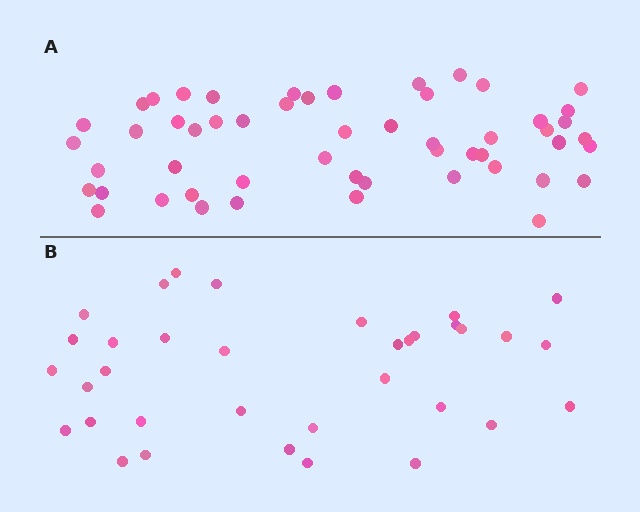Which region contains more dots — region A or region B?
Region A (the top region) has more dots.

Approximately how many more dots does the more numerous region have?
Region A has approximately 20 more dots than region B.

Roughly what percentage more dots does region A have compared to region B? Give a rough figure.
About 50% more.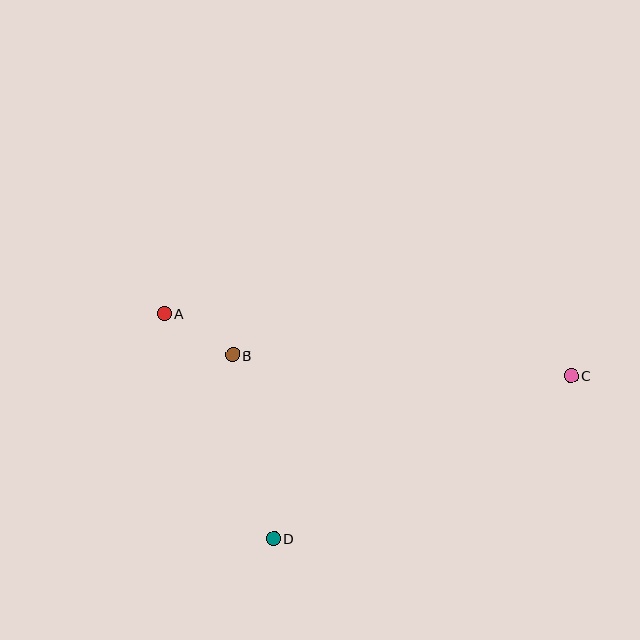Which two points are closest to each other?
Points A and B are closest to each other.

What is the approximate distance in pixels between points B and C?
The distance between B and C is approximately 339 pixels.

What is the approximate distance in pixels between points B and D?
The distance between B and D is approximately 189 pixels.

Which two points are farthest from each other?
Points A and C are farthest from each other.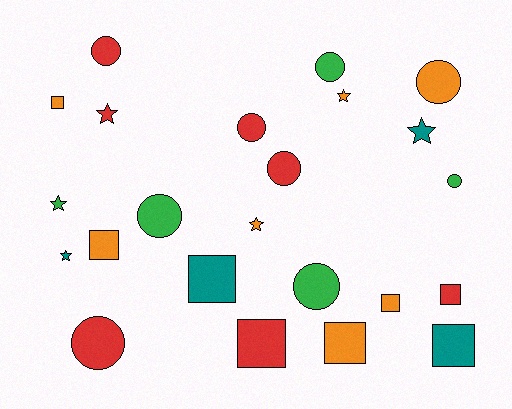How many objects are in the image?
There are 23 objects.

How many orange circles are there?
There is 1 orange circle.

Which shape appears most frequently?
Circle, with 9 objects.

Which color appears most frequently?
Orange, with 7 objects.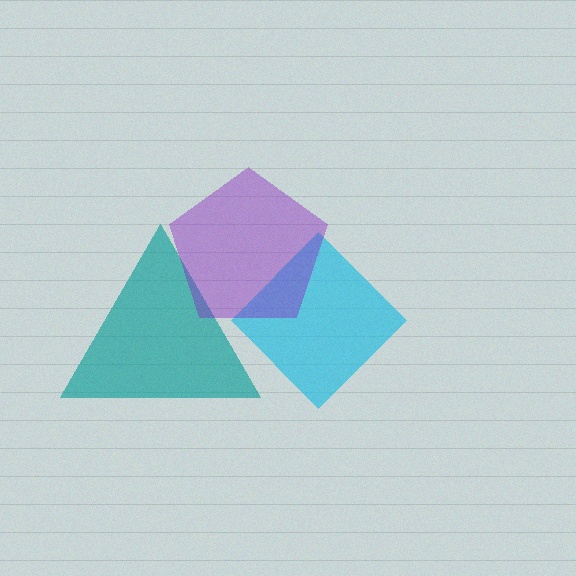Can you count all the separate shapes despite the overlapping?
Yes, there are 3 separate shapes.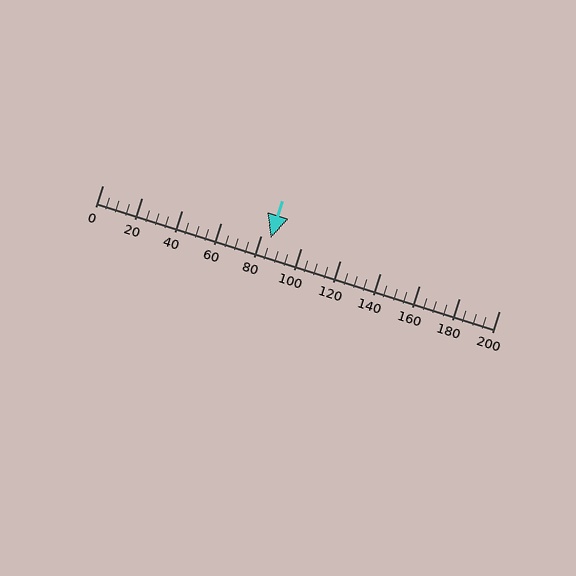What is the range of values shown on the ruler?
The ruler shows values from 0 to 200.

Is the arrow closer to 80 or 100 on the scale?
The arrow is closer to 80.